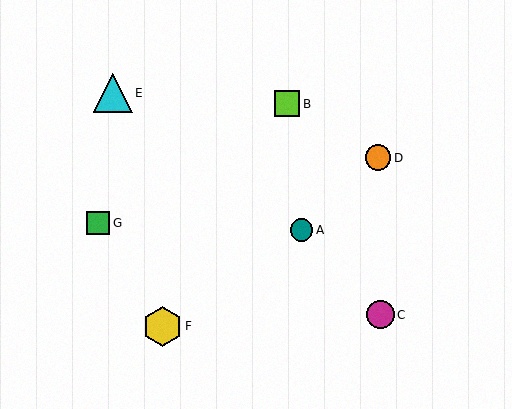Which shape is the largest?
The yellow hexagon (labeled F) is the largest.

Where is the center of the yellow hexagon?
The center of the yellow hexagon is at (163, 326).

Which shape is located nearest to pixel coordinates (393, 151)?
The orange circle (labeled D) at (378, 158) is nearest to that location.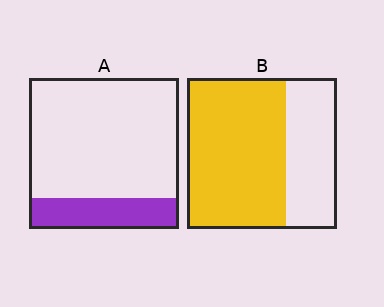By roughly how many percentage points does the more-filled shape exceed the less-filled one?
By roughly 45 percentage points (B over A).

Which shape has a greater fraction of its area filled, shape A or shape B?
Shape B.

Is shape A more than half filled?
No.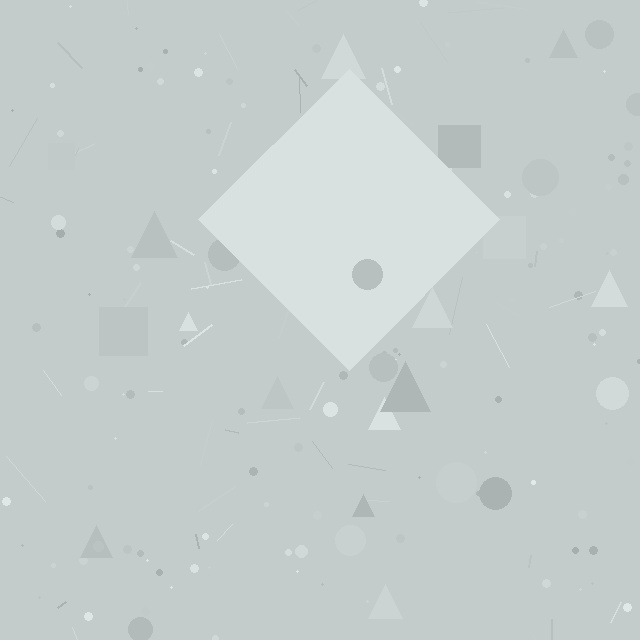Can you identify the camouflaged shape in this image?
The camouflaged shape is a diamond.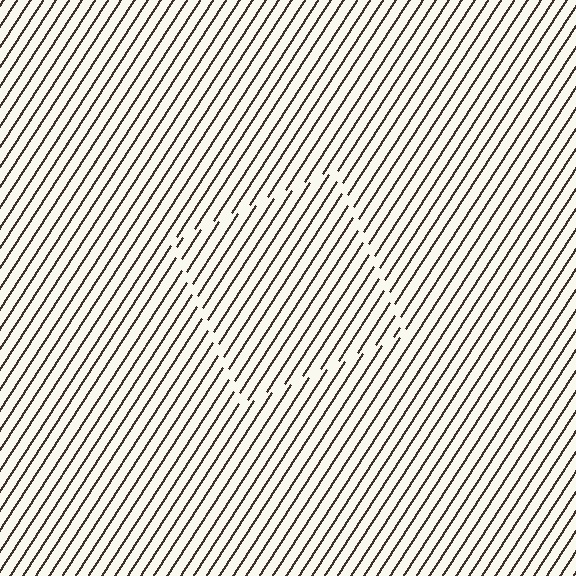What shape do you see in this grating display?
An illusory square. The interior of the shape contains the same grating, shifted by half a period — the contour is defined by the phase discontinuity where line-ends from the inner and outer gratings abut.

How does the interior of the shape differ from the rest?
The interior of the shape contains the same grating, shifted by half a period — the contour is defined by the phase discontinuity where line-ends from the inner and outer gratings abut.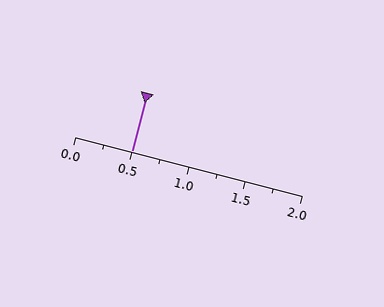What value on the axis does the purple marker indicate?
The marker indicates approximately 0.5.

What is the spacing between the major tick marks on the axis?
The major ticks are spaced 0.5 apart.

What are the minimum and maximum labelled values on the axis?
The axis runs from 0.0 to 2.0.